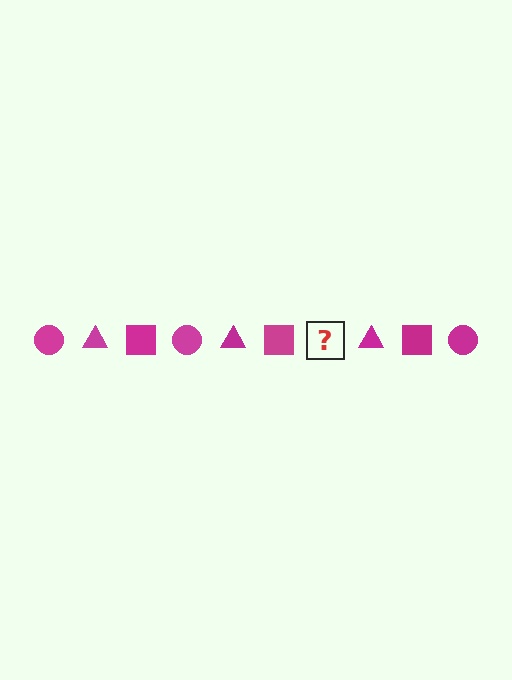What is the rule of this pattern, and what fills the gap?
The rule is that the pattern cycles through circle, triangle, square shapes in magenta. The gap should be filled with a magenta circle.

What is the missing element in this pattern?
The missing element is a magenta circle.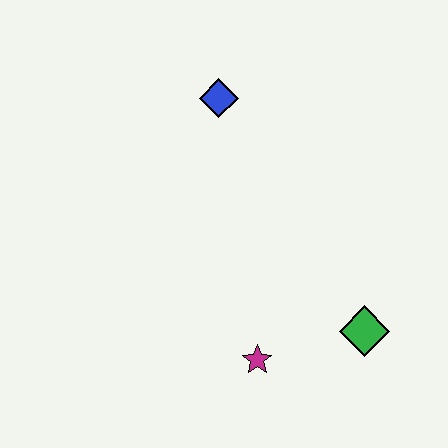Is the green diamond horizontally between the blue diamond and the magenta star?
No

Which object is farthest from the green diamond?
The blue diamond is farthest from the green diamond.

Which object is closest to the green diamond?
The magenta star is closest to the green diamond.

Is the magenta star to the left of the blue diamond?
No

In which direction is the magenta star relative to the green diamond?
The magenta star is to the left of the green diamond.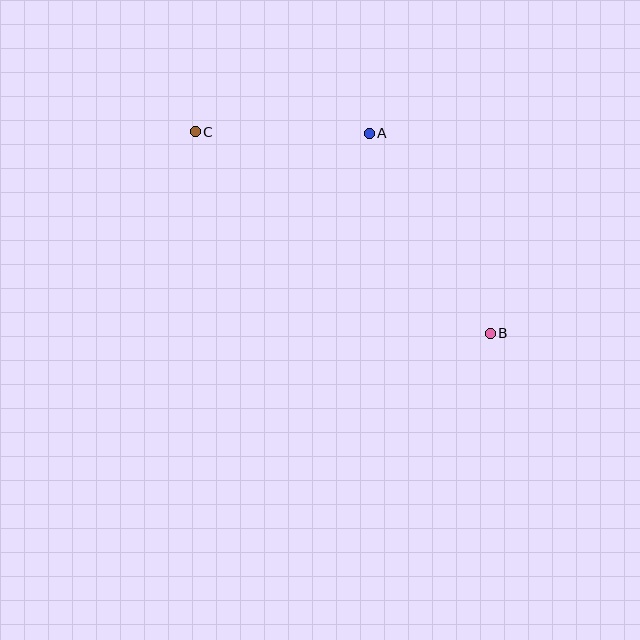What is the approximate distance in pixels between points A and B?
The distance between A and B is approximately 234 pixels.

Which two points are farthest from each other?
Points B and C are farthest from each other.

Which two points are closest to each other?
Points A and C are closest to each other.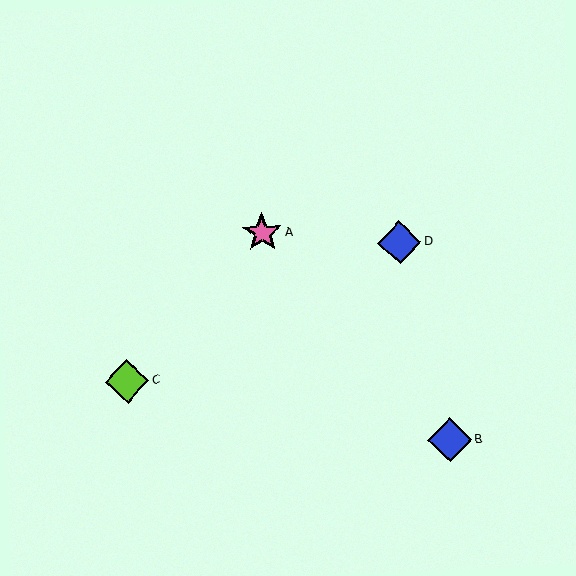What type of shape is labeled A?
Shape A is a pink star.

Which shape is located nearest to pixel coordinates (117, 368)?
The lime diamond (labeled C) at (127, 381) is nearest to that location.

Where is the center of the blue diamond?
The center of the blue diamond is at (399, 242).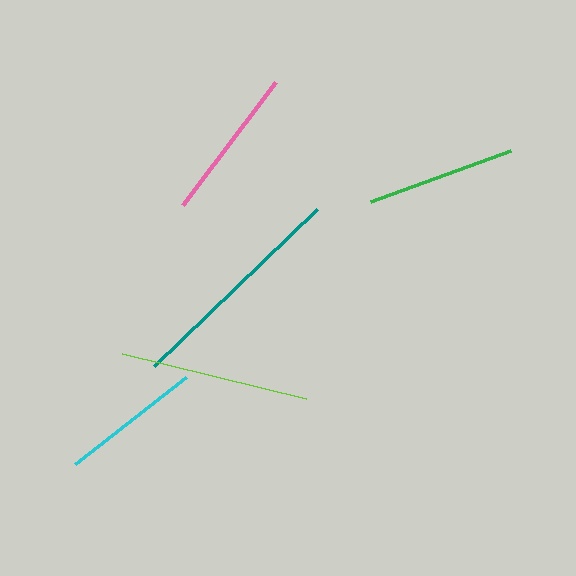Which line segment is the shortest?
The cyan line is the shortest at approximately 141 pixels.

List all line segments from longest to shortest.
From longest to shortest: teal, lime, pink, green, cyan.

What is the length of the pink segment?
The pink segment is approximately 155 pixels long.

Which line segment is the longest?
The teal line is the longest at approximately 226 pixels.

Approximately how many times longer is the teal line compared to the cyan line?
The teal line is approximately 1.6 times the length of the cyan line.